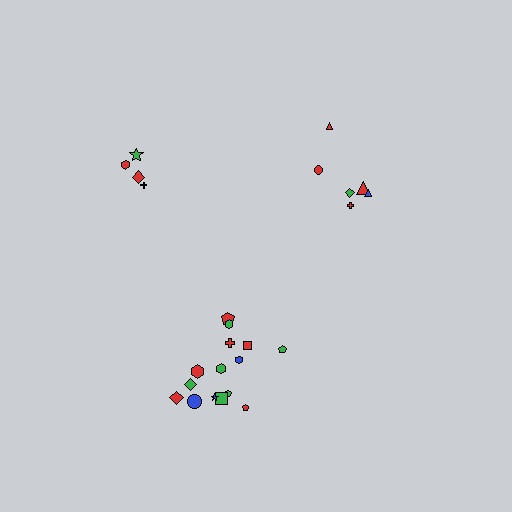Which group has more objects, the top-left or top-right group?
The top-right group.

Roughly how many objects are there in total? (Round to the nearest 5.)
Roughly 25 objects in total.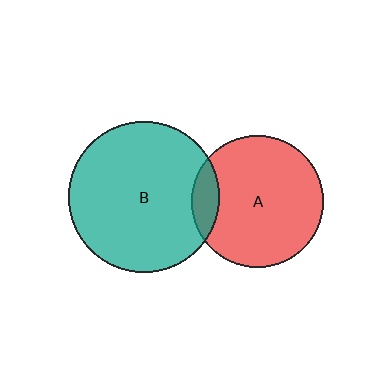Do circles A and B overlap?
Yes.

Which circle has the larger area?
Circle B (teal).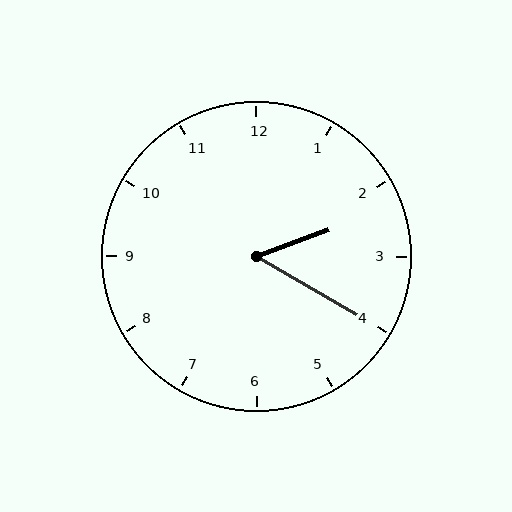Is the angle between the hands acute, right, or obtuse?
It is acute.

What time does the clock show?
2:20.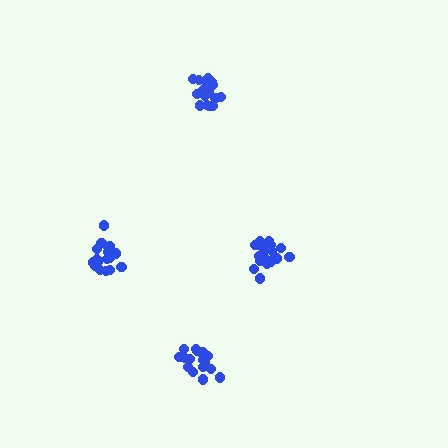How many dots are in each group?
Group 1: 21 dots, Group 2: 19 dots, Group 3: 18 dots, Group 4: 17 dots (75 total).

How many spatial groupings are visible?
There are 4 spatial groupings.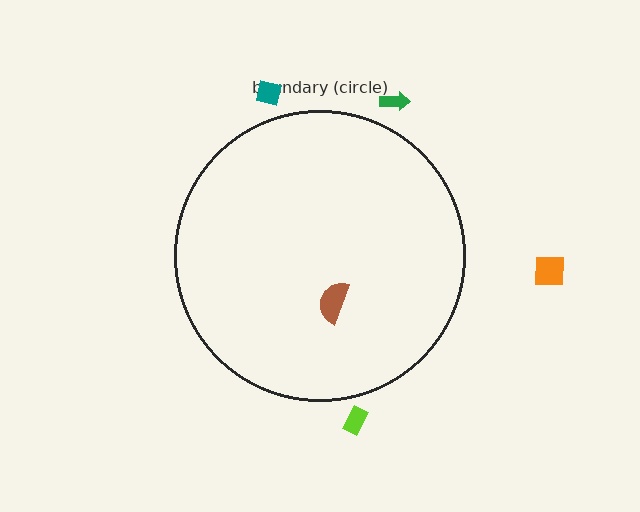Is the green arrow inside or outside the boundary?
Outside.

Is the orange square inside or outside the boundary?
Outside.